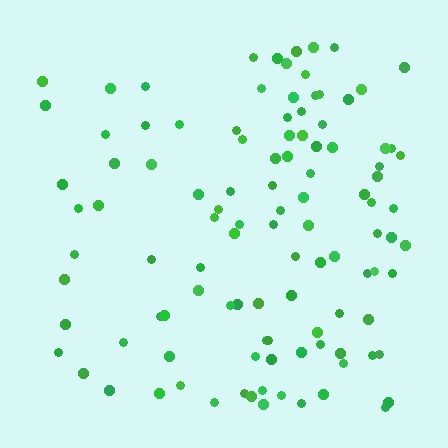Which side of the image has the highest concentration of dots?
The right.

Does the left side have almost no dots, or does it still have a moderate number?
Still a moderate number, just noticeably fewer than the right.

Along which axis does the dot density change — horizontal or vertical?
Horizontal.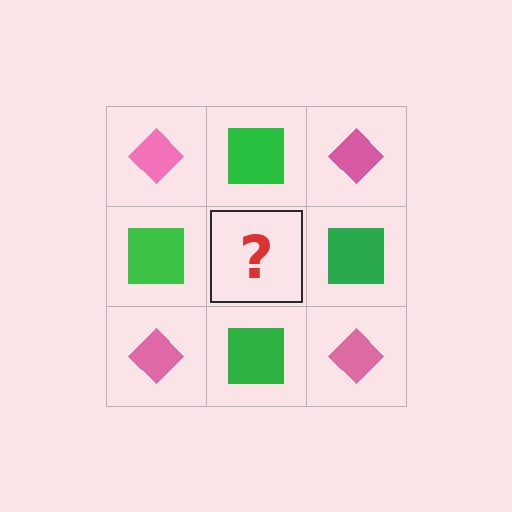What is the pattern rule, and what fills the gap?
The rule is that it alternates pink diamond and green square in a checkerboard pattern. The gap should be filled with a pink diamond.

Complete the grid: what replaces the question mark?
The question mark should be replaced with a pink diamond.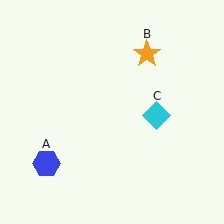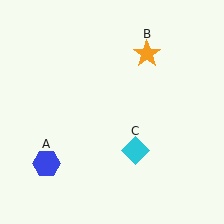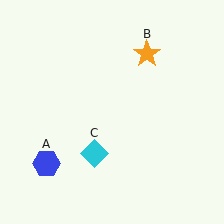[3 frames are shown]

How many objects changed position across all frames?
1 object changed position: cyan diamond (object C).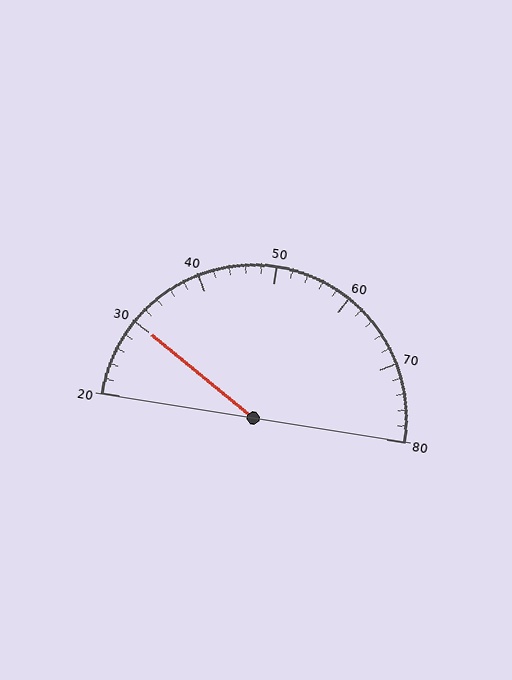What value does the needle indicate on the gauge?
The needle indicates approximately 30.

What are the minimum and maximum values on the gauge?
The gauge ranges from 20 to 80.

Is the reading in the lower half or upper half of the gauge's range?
The reading is in the lower half of the range (20 to 80).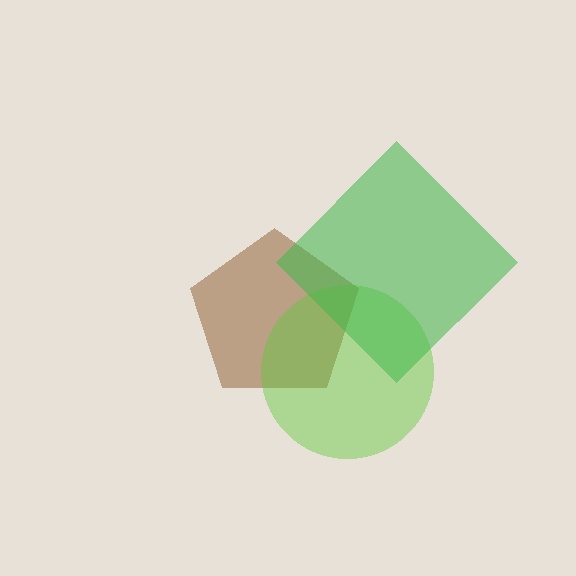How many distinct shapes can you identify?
There are 3 distinct shapes: a brown pentagon, a lime circle, a green diamond.